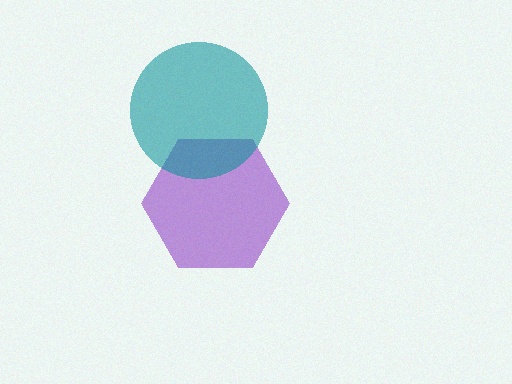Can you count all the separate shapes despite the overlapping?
Yes, there are 2 separate shapes.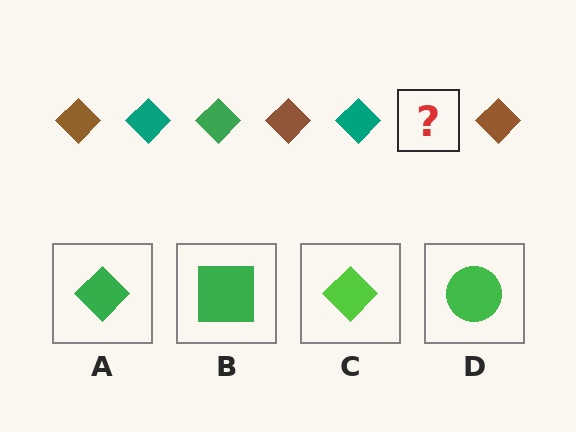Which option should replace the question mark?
Option A.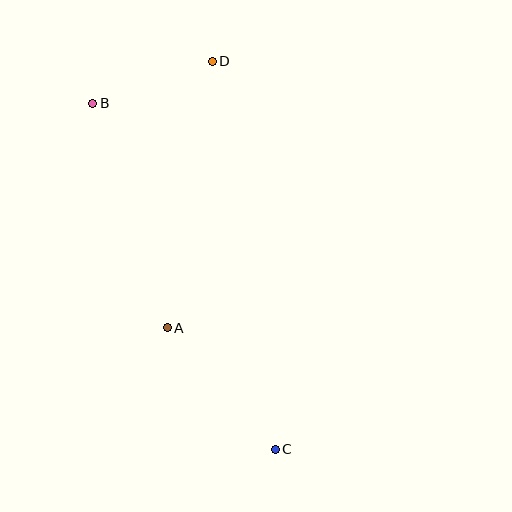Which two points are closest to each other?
Points B and D are closest to each other.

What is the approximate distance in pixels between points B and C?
The distance between B and C is approximately 391 pixels.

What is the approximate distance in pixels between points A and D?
The distance between A and D is approximately 270 pixels.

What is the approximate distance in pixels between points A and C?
The distance between A and C is approximately 163 pixels.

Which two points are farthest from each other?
Points C and D are farthest from each other.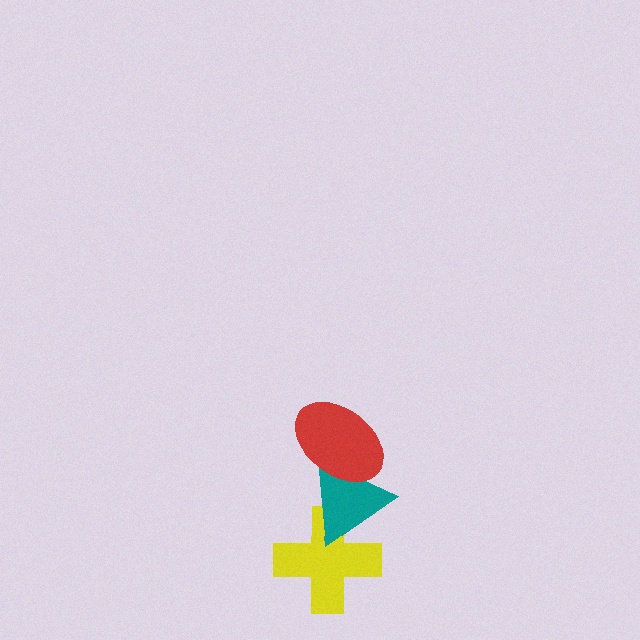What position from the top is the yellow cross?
The yellow cross is 3rd from the top.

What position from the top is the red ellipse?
The red ellipse is 1st from the top.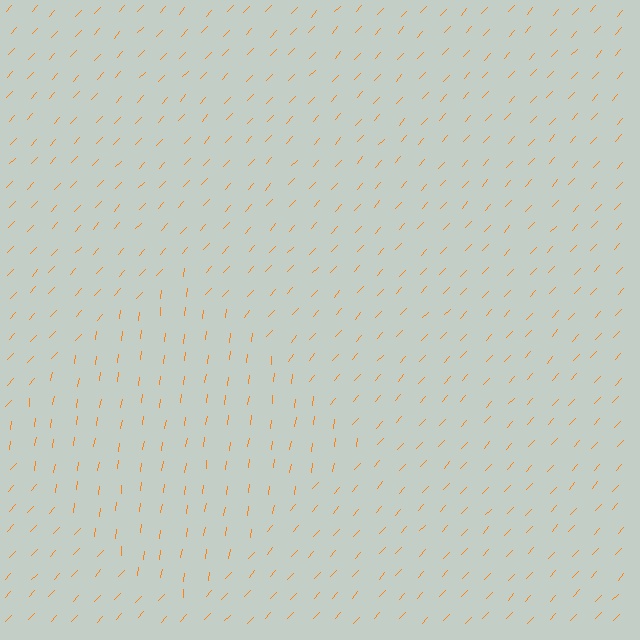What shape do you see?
I see a diamond.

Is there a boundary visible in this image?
Yes, there is a texture boundary formed by a change in line orientation.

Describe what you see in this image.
The image is filled with small orange line segments. A diamond region in the image has lines oriented differently from the surrounding lines, creating a visible texture boundary.